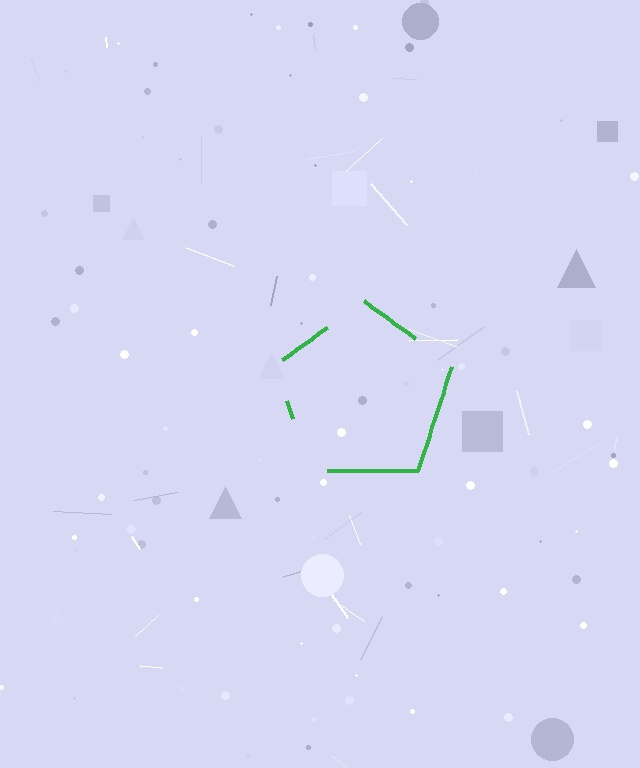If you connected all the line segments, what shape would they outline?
They would outline a pentagon.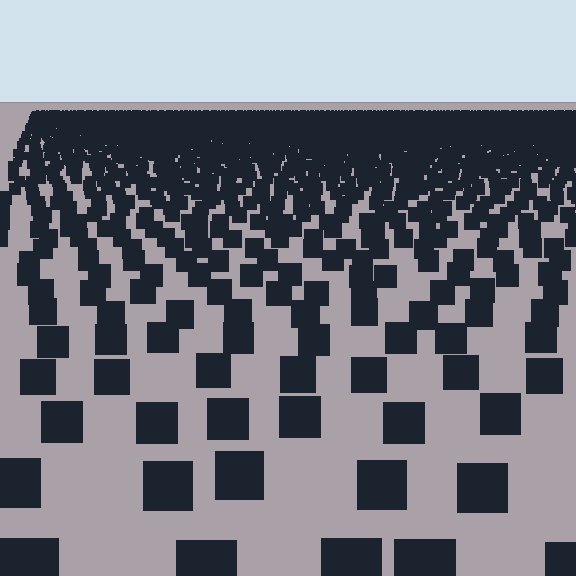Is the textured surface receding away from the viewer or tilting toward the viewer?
The surface is receding away from the viewer. Texture elements get smaller and denser toward the top.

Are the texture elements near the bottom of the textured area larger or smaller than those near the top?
Larger. Near the bottom, elements are closer to the viewer and appear at a bigger on-screen size.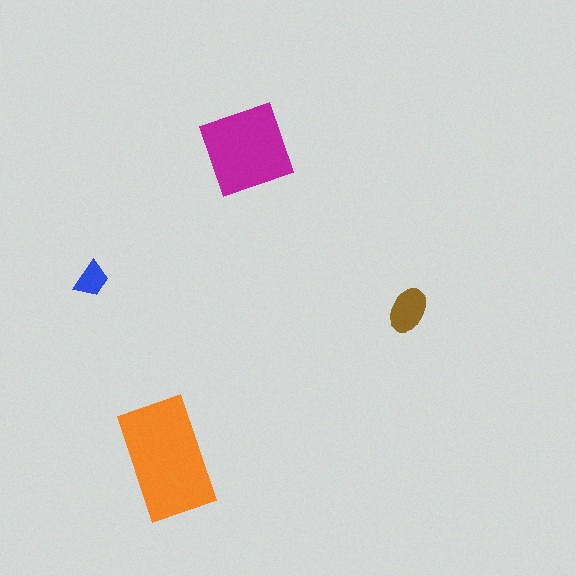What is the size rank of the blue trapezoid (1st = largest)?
4th.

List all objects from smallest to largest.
The blue trapezoid, the brown ellipse, the magenta diamond, the orange rectangle.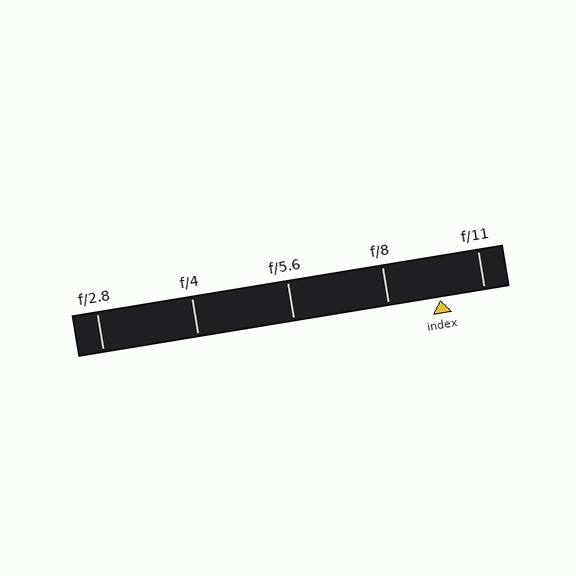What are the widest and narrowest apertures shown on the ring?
The widest aperture shown is f/2.8 and the narrowest is f/11.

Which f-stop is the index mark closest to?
The index mark is closest to f/11.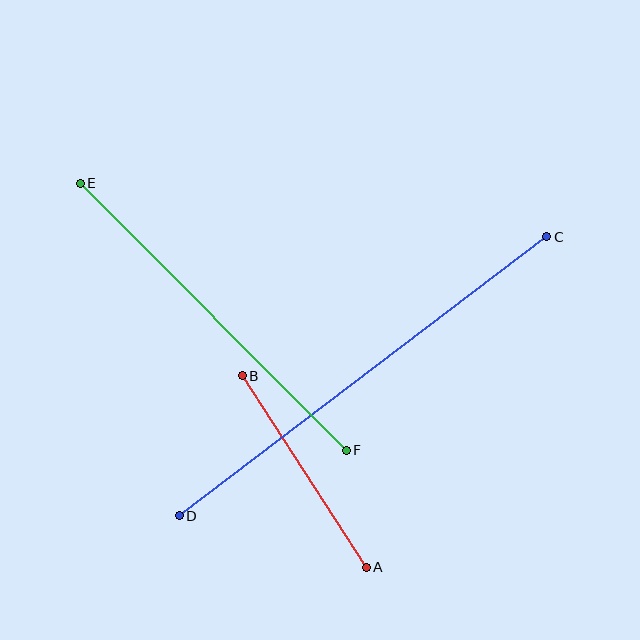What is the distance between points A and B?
The distance is approximately 228 pixels.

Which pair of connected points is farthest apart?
Points C and D are farthest apart.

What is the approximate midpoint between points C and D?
The midpoint is at approximately (363, 376) pixels.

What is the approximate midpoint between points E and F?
The midpoint is at approximately (213, 317) pixels.